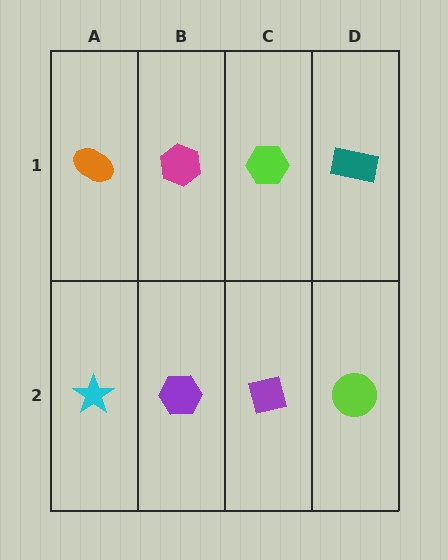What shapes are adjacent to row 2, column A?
An orange ellipse (row 1, column A), a purple hexagon (row 2, column B).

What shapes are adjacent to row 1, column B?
A purple hexagon (row 2, column B), an orange ellipse (row 1, column A), a lime hexagon (row 1, column C).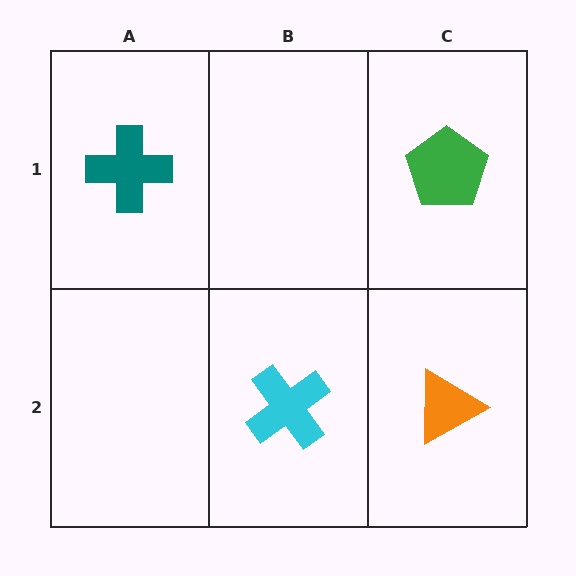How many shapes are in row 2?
2 shapes.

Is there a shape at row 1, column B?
No, that cell is empty.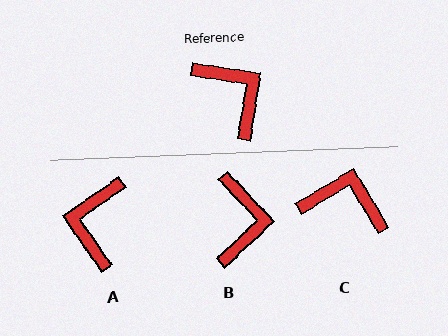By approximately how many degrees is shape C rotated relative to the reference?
Approximately 40 degrees counter-clockwise.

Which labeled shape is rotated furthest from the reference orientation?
A, about 134 degrees away.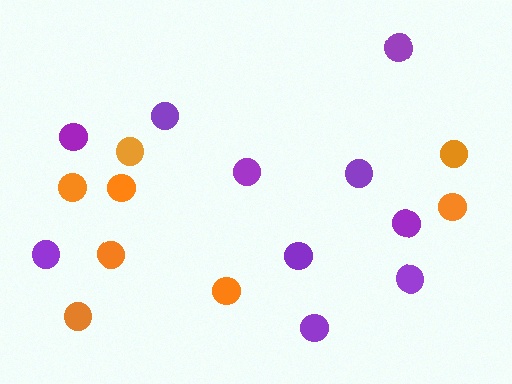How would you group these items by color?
There are 2 groups: one group of purple circles (10) and one group of orange circles (8).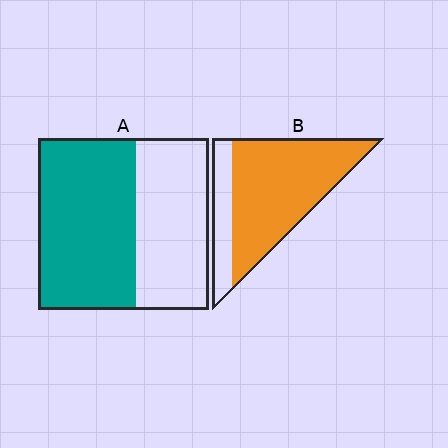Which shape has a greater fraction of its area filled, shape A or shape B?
Shape B.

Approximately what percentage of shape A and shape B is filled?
A is approximately 55% and B is approximately 80%.